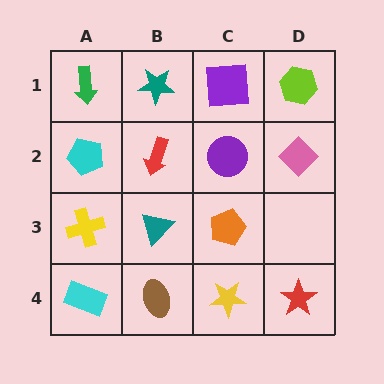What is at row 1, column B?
A teal star.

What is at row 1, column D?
A lime hexagon.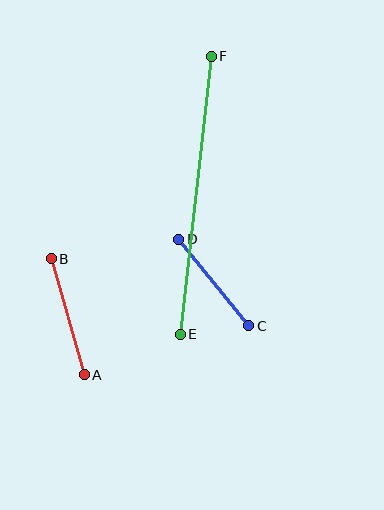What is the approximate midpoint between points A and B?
The midpoint is at approximately (68, 317) pixels.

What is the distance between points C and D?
The distance is approximately 111 pixels.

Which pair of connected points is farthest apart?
Points E and F are farthest apart.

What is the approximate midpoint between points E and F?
The midpoint is at approximately (196, 195) pixels.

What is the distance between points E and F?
The distance is approximately 280 pixels.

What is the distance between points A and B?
The distance is approximately 120 pixels.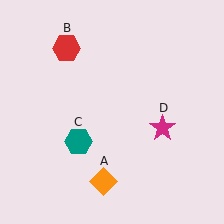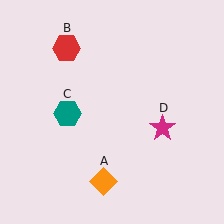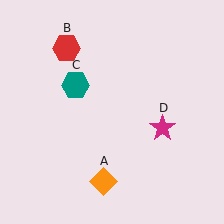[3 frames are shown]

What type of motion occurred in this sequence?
The teal hexagon (object C) rotated clockwise around the center of the scene.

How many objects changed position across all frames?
1 object changed position: teal hexagon (object C).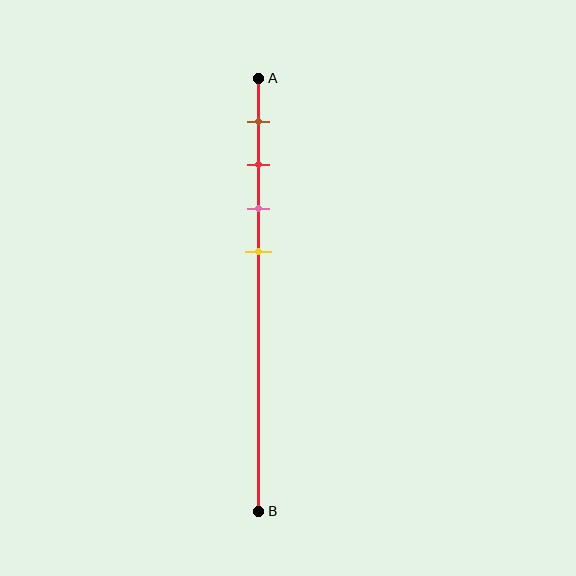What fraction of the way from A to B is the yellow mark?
The yellow mark is approximately 40% (0.4) of the way from A to B.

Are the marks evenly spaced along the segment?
Yes, the marks are approximately evenly spaced.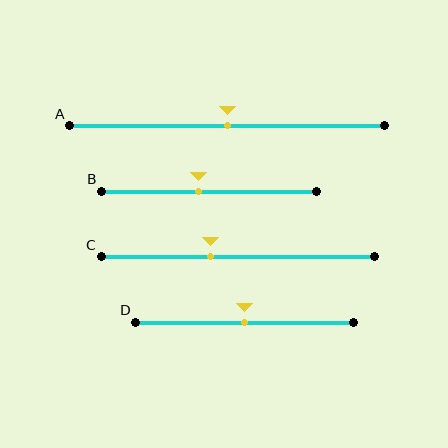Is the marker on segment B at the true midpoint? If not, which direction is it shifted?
No, the marker on segment B is shifted to the left by about 5% of the segment length.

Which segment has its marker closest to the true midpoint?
Segment A has its marker closest to the true midpoint.